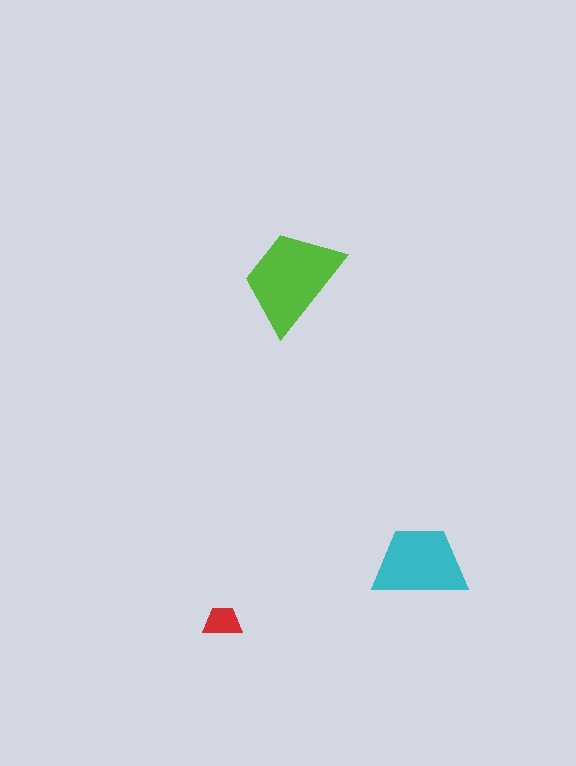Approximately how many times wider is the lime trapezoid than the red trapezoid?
About 3 times wider.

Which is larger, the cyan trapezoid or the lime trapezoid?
The lime one.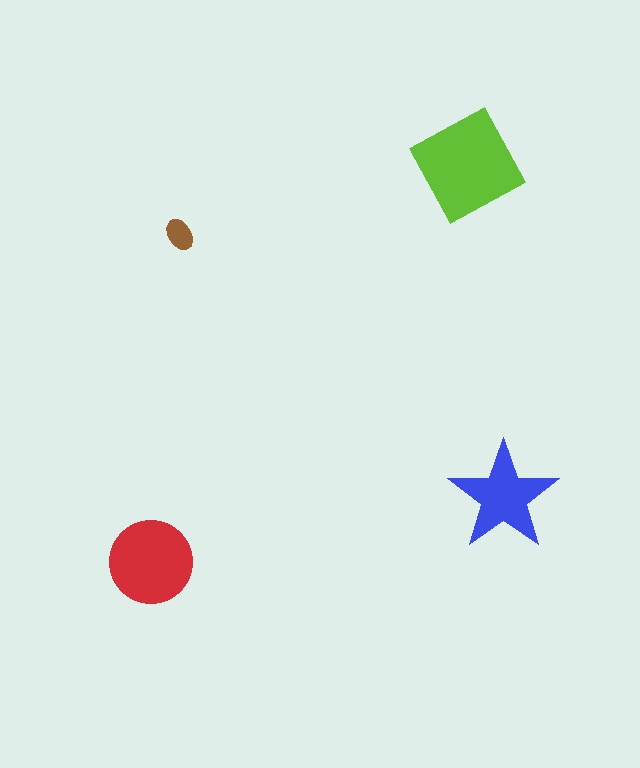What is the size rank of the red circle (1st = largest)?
2nd.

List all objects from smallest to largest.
The brown ellipse, the blue star, the red circle, the lime square.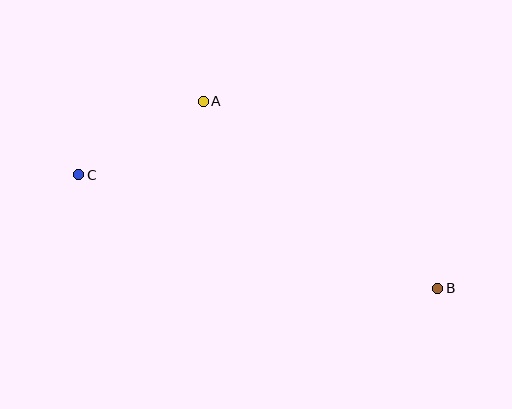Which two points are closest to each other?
Points A and C are closest to each other.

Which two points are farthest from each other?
Points B and C are farthest from each other.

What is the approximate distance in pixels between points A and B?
The distance between A and B is approximately 300 pixels.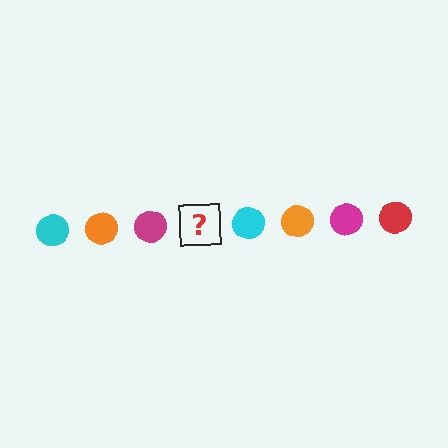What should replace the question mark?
The question mark should be replaced with a red circle.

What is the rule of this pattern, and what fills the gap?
The rule is that the pattern cycles through cyan, orange, magenta, red circles. The gap should be filled with a red circle.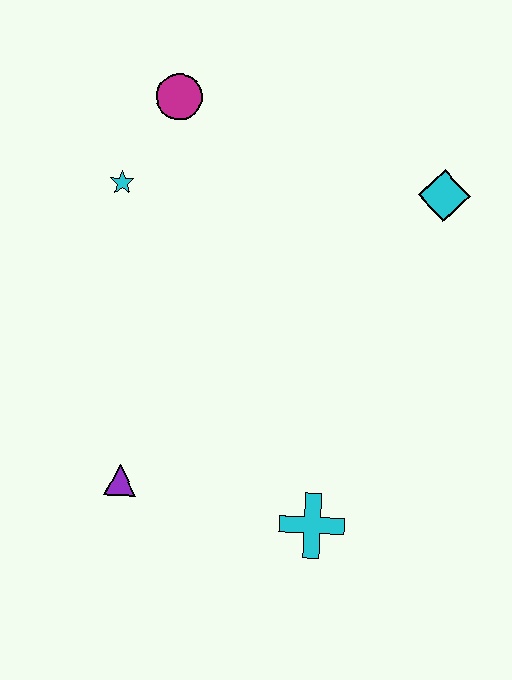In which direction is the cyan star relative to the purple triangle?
The cyan star is above the purple triangle.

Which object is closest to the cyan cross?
The purple triangle is closest to the cyan cross.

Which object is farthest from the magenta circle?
The cyan cross is farthest from the magenta circle.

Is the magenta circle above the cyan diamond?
Yes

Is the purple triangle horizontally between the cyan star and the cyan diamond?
Yes